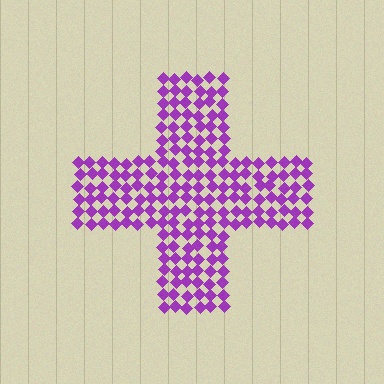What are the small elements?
The small elements are diamonds.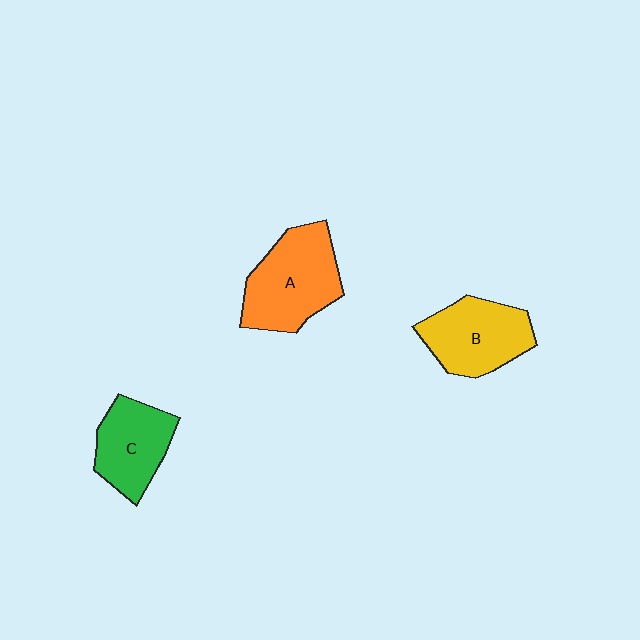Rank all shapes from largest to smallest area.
From largest to smallest: A (orange), B (yellow), C (green).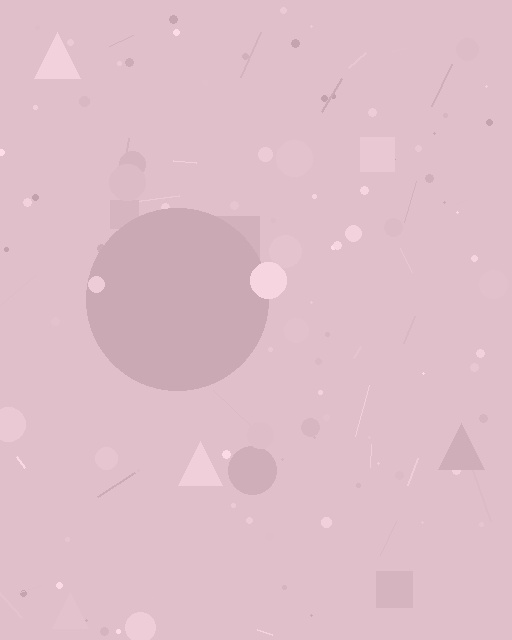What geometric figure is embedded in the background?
A circle is embedded in the background.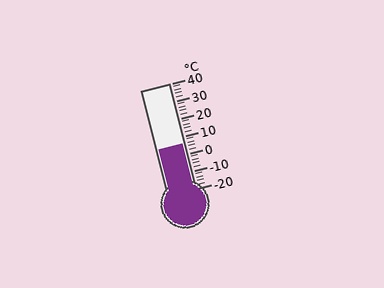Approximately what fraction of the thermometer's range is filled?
The thermometer is filled to approximately 45% of its range.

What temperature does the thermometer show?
The thermometer shows approximately 6°C.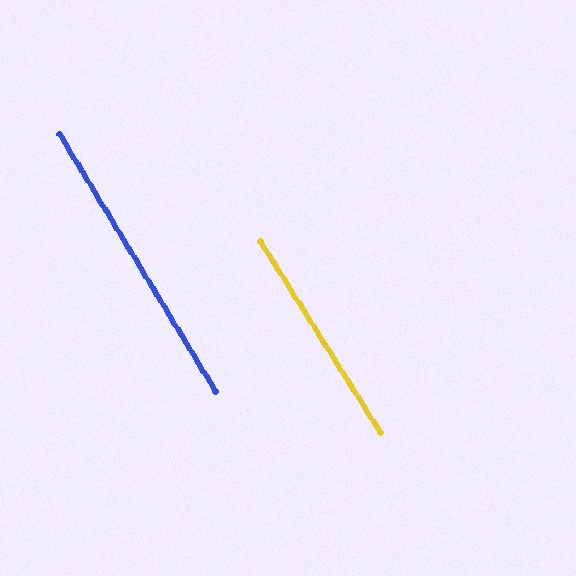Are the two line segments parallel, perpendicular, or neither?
Parallel — their directions differ by only 0.9°.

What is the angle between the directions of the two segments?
Approximately 1 degree.